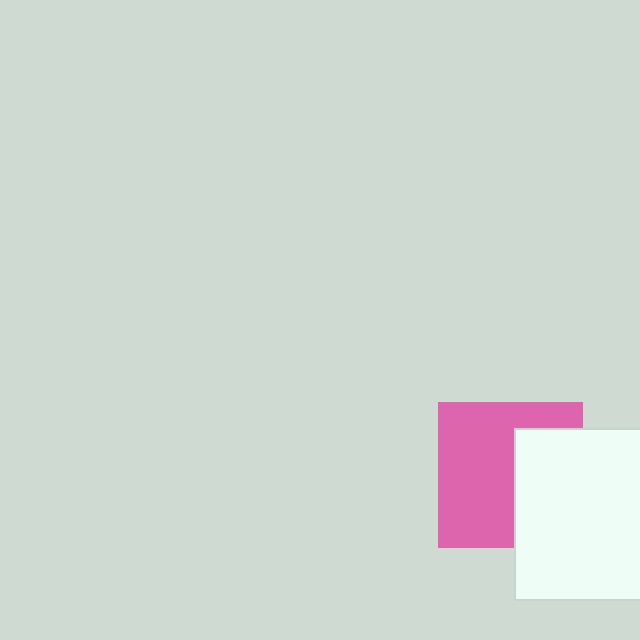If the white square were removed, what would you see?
You would see the complete pink square.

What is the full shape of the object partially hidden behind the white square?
The partially hidden object is a pink square.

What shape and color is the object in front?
The object in front is a white square.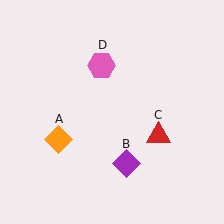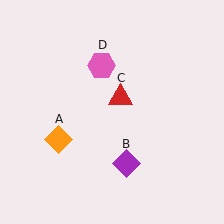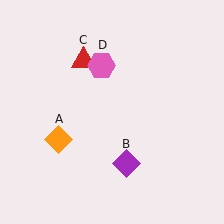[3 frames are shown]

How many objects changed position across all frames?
1 object changed position: red triangle (object C).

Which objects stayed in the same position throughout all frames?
Orange diamond (object A) and purple diamond (object B) and pink hexagon (object D) remained stationary.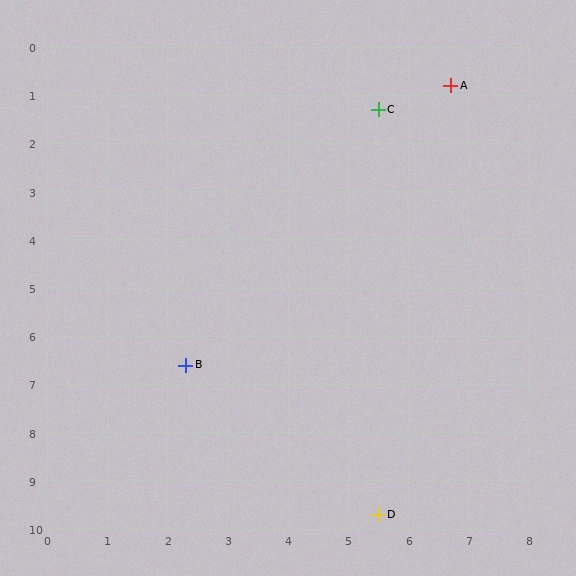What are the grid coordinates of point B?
Point B is at approximately (2.3, 6.6).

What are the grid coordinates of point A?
Point A is at approximately (6.7, 0.8).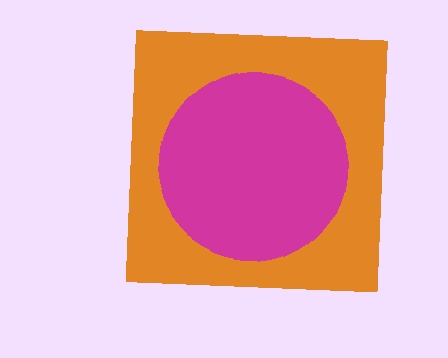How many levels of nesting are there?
2.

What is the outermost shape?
The orange square.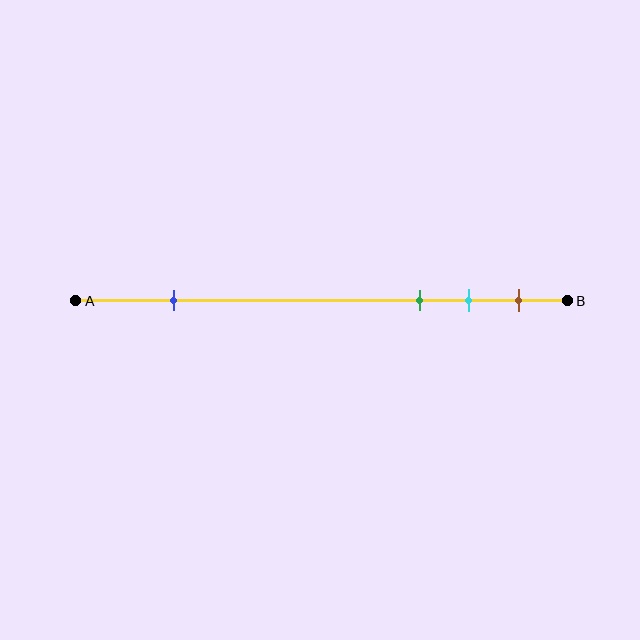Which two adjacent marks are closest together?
The cyan and brown marks are the closest adjacent pair.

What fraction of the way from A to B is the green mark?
The green mark is approximately 70% (0.7) of the way from A to B.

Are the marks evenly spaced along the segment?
No, the marks are not evenly spaced.